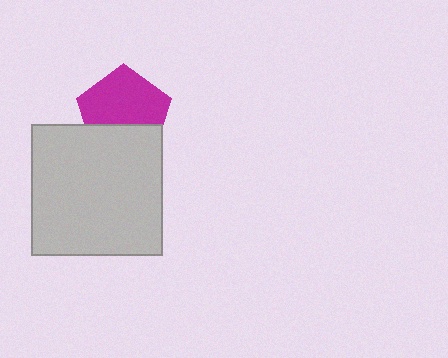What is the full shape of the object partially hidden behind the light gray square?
The partially hidden object is a magenta pentagon.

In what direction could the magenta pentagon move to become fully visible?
The magenta pentagon could move up. That would shift it out from behind the light gray square entirely.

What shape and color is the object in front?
The object in front is a light gray square.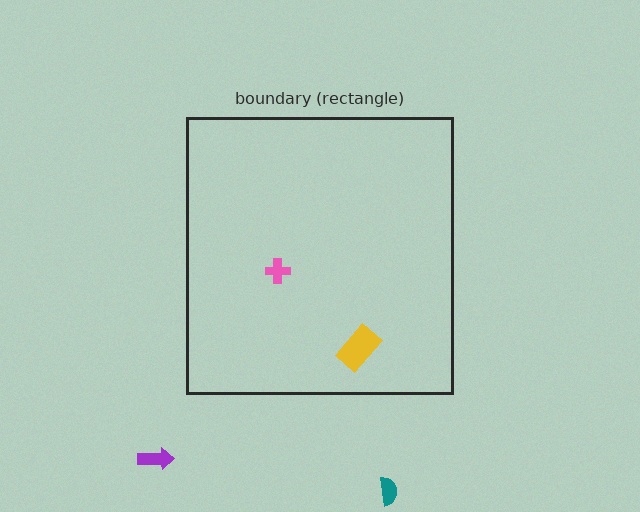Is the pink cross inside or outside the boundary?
Inside.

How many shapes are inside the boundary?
2 inside, 2 outside.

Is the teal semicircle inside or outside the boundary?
Outside.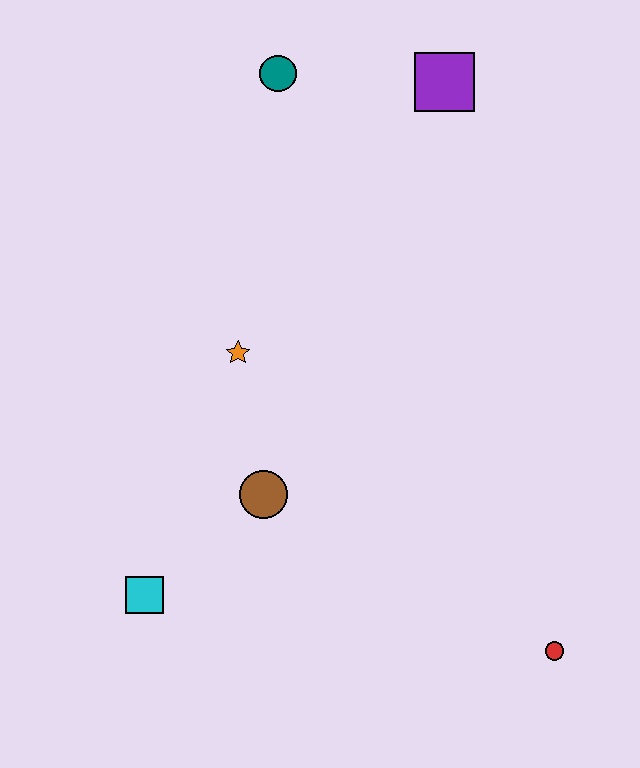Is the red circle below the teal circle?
Yes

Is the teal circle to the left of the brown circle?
No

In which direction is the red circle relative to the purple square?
The red circle is below the purple square.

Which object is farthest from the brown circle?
The purple square is farthest from the brown circle.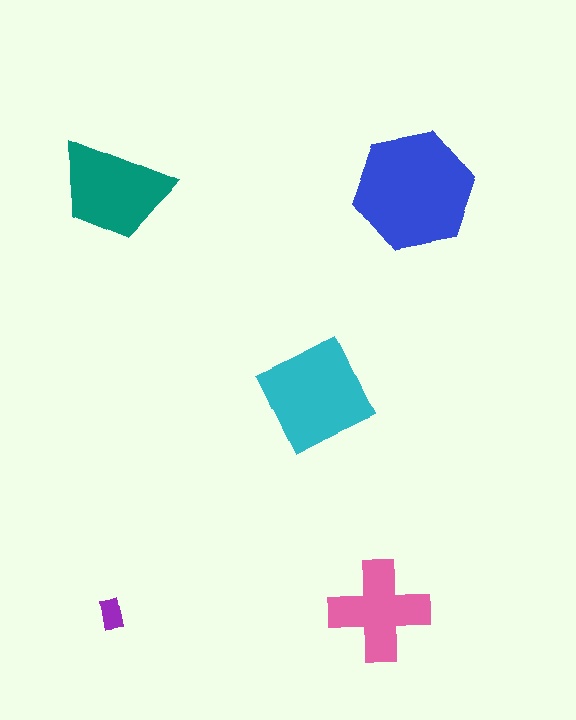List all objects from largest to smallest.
The blue hexagon, the cyan diamond, the teal trapezoid, the pink cross, the purple rectangle.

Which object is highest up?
The teal trapezoid is topmost.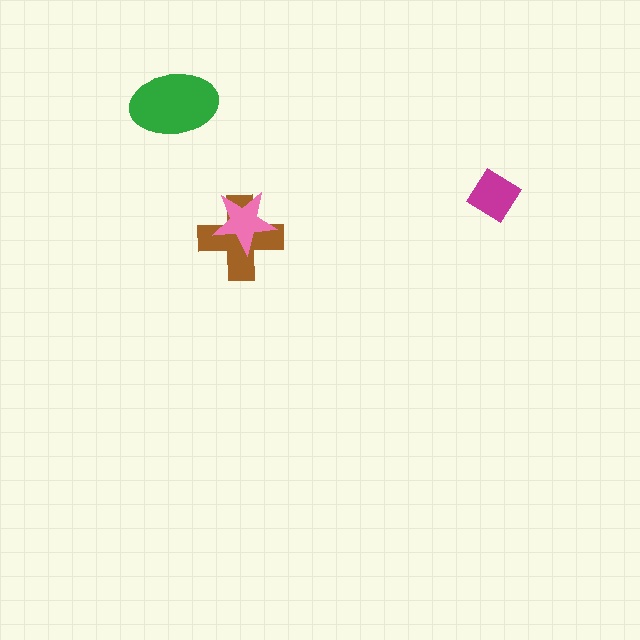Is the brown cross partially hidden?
Yes, it is partially covered by another shape.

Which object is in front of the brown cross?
The pink star is in front of the brown cross.